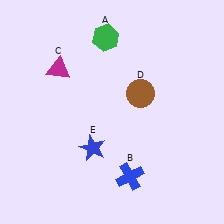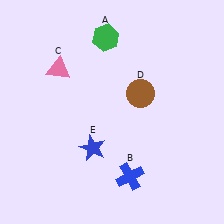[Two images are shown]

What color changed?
The triangle (C) changed from magenta in Image 1 to pink in Image 2.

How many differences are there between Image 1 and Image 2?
There is 1 difference between the two images.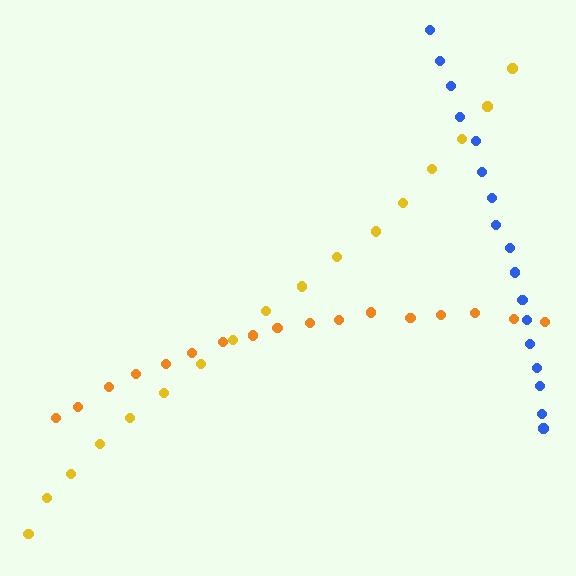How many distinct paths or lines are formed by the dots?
There are 3 distinct paths.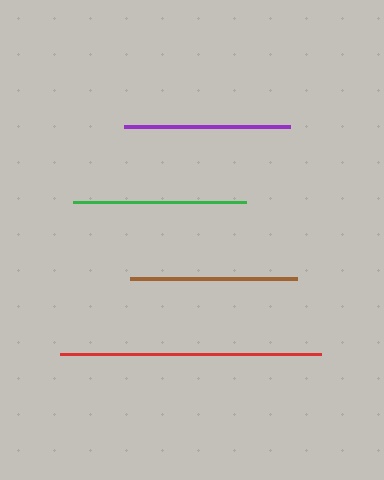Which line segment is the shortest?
The purple line is the shortest at approximately 166 pixels.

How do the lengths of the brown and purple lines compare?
The brown and purple lines are approximately the same length.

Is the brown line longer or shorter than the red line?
The red line is longer than the brown line.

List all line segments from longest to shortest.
From longest to shortest: red, green, brown, purple.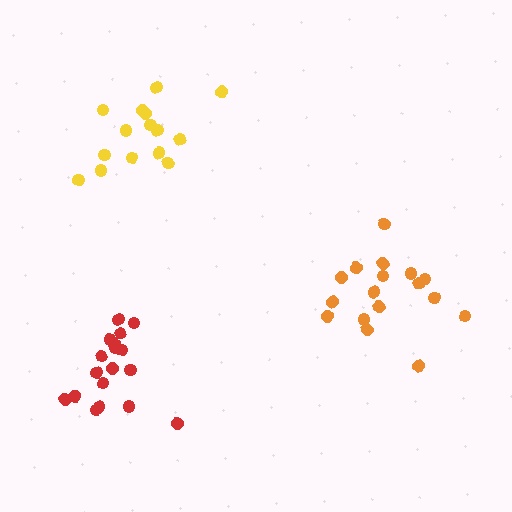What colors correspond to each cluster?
The clusters are colored: red, yellow, orange.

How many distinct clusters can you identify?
There are 3 distinct clusters.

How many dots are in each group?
Group 1: 18 dots, Group 2: 15 dots, Group 3: 17 dots (50 total).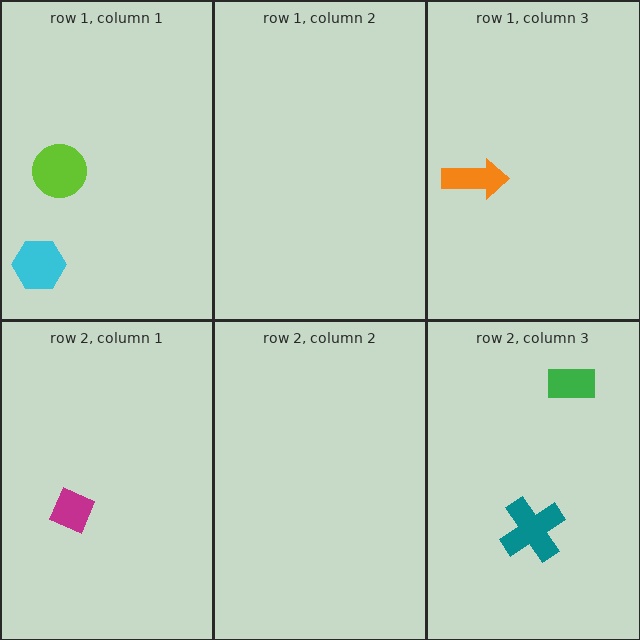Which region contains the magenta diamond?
The row 2, column 1 region.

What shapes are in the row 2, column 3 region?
The green rectangle, the teal cross.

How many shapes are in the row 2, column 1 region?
1.